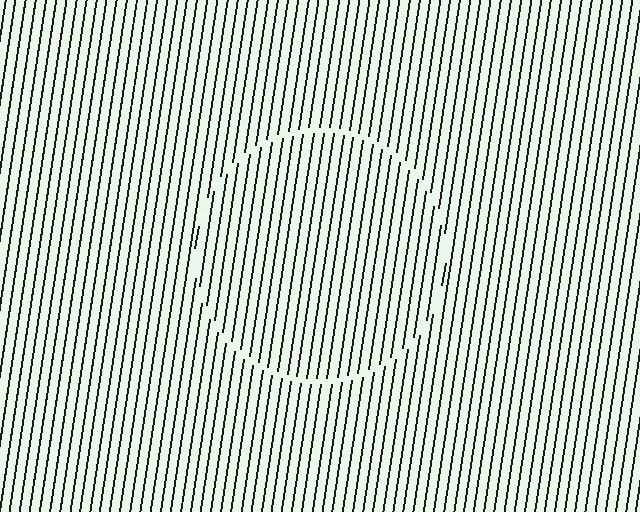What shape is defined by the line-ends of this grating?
An illusory circle. The interior of the shape contains the same grating, shifted by half a period — the contour is defined by the phase discontinuity where line-ends from the inner and outer gratings abut.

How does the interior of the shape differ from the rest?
The interior of the shape contains the same grating, shifted by half a period — the contour is defined by the phase discontinuity where line-ends from the inner and outer gratings abut.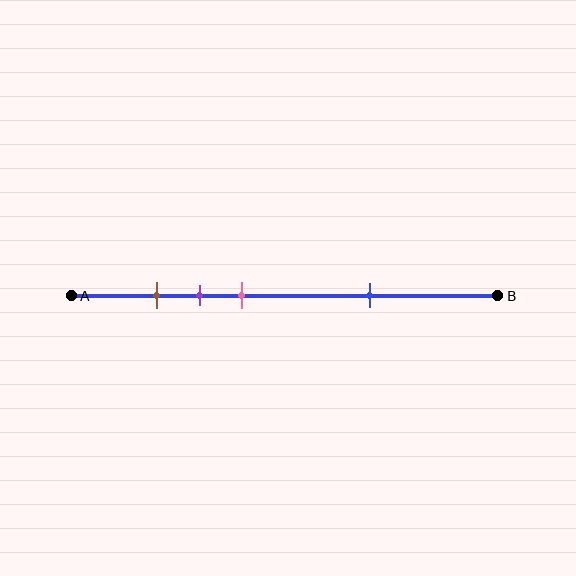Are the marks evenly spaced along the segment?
No, the marks are not evenly spaced.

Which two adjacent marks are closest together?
The brown and purple marks are the closest adjacent pair.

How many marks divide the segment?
There are 4 marks dividing the segment.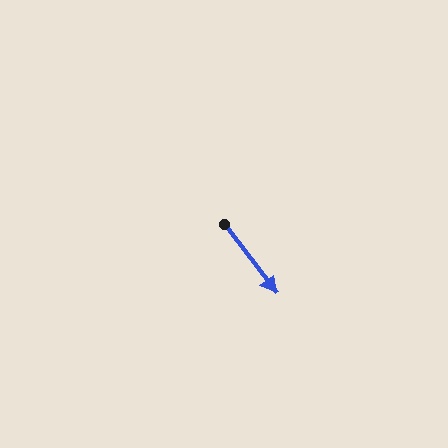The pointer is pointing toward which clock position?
Roughly 5 o'clock.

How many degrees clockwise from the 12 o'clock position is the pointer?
Approximately 143 degrees.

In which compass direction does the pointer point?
Southeast.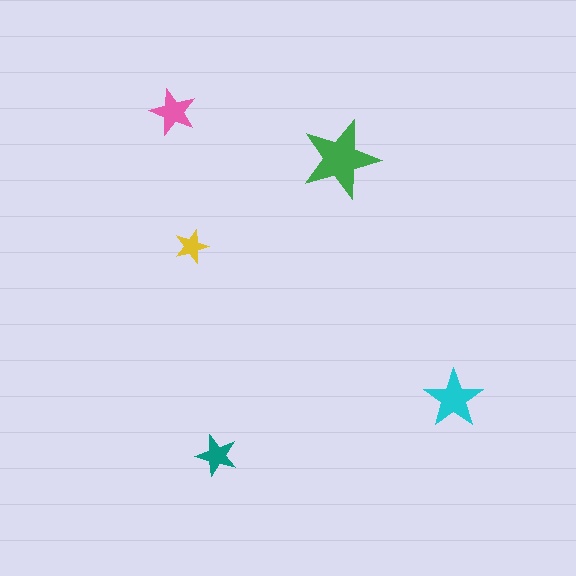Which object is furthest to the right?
The cyan star is rightmost.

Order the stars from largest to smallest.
the green one, the cyan one, the pink one, the teal one, the yellow one.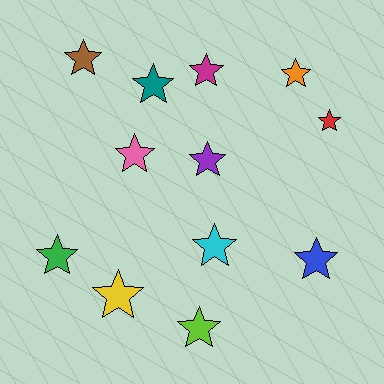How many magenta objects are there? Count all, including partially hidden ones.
There is 1 magenta object.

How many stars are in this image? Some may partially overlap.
There are 12 stars.